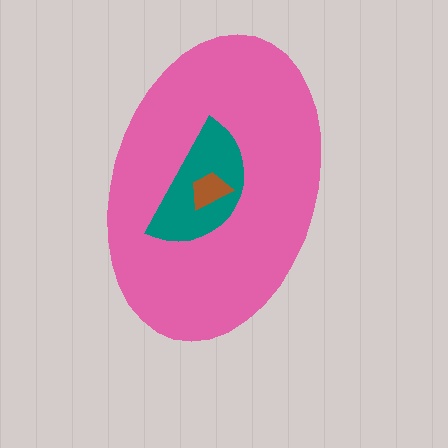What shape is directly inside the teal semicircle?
The brown trapezoid.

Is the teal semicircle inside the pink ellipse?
Yes.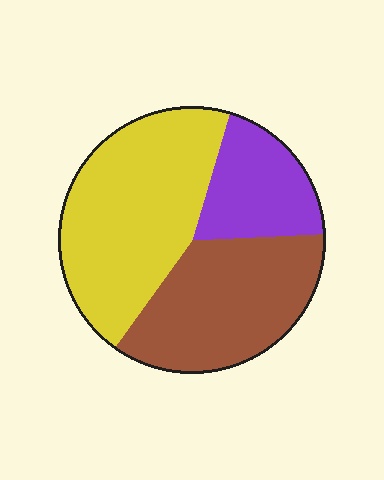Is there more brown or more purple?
Brown.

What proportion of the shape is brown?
Brown takes up about three eighths (3/8) of the shape.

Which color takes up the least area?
Purple, at roughly 20%.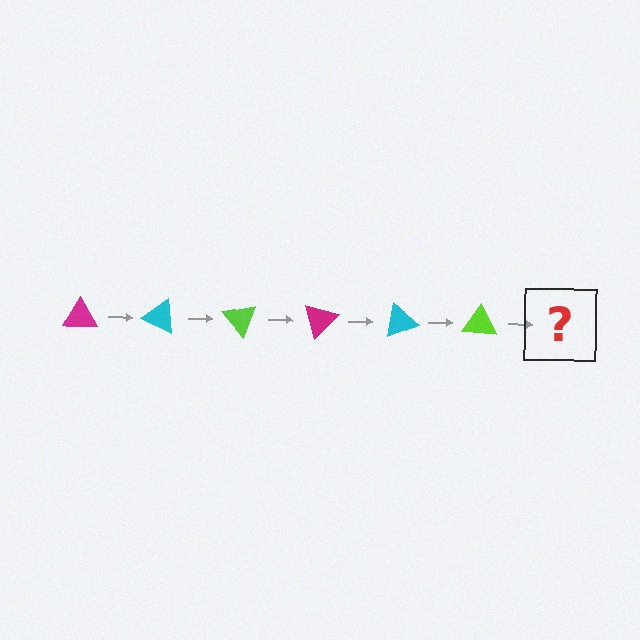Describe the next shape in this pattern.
It should be a magenta triangle, rotated 150 degrees from the start.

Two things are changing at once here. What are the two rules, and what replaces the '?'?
The two rules are that it rotates 25 degrees each step and the color cycles through magenta, cyan, and lime. The '?' should be a magenta triangle, rotated 150 degrees from the start.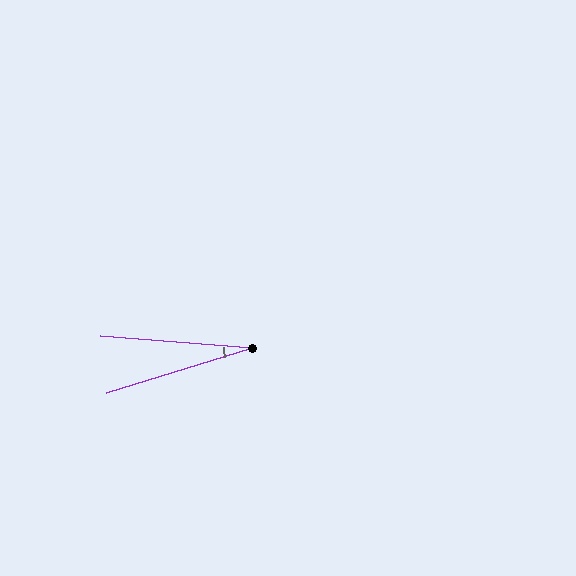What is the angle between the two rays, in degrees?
Approximately 22 degrees.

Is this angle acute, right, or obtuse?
It is acute.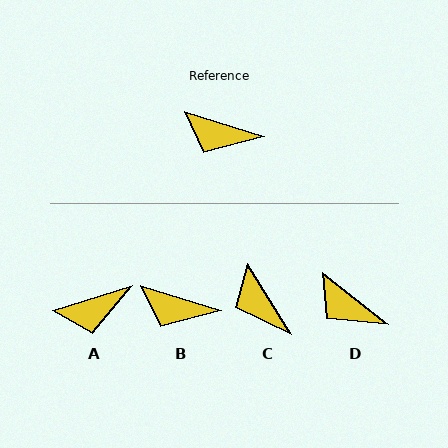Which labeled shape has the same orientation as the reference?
B.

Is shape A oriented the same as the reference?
No, it is off by about 35 degrees.